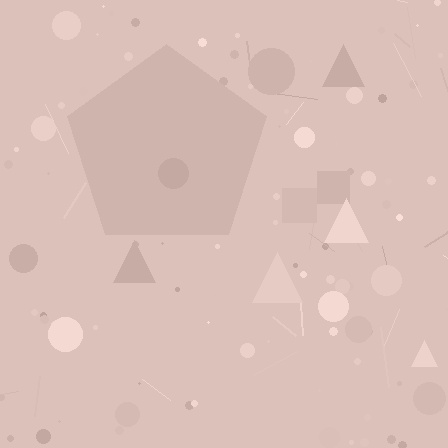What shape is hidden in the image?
A pentagon is hidden in the image.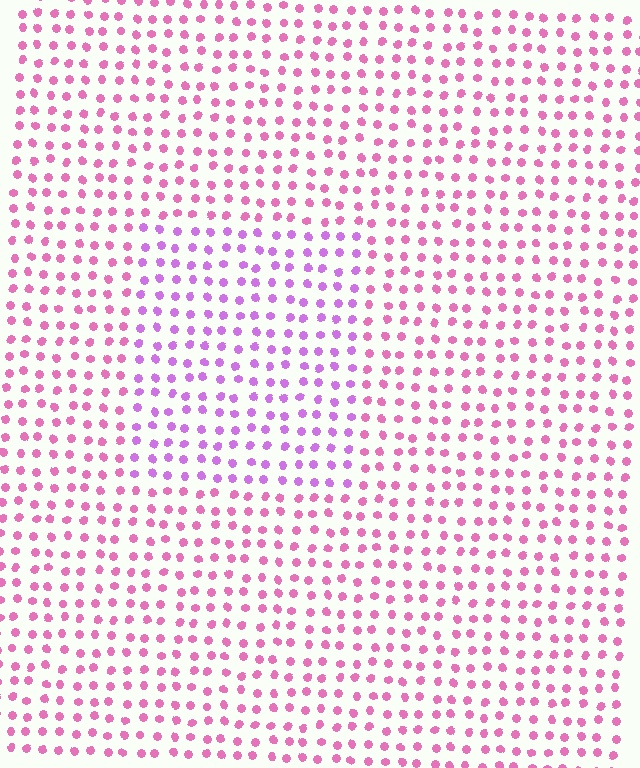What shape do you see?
I see a rectangle.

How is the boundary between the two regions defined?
The boundary is defined purely by a slight shift in hue (about 35 degrees). Spacing, size, and orientation are identical on both sides.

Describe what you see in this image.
The image is filled with small pink elements in a uniform arrangement. A rectangle-shaped region is visible where the elements are tinted to a slightly different hue, forming a subtle color boundary.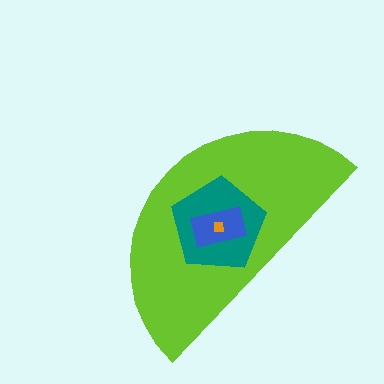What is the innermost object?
The orange square.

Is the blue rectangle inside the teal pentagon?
Yes.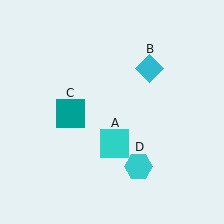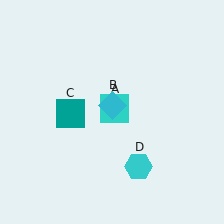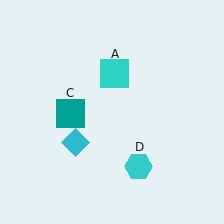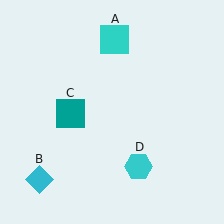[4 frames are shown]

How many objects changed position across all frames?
2 objects changed position: cyan square (object A), cyan diamond (object B).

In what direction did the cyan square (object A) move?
The cyan square (object A) moved up.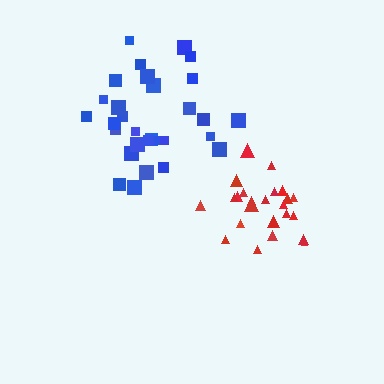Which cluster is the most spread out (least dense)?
Blue.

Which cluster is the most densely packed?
Red.